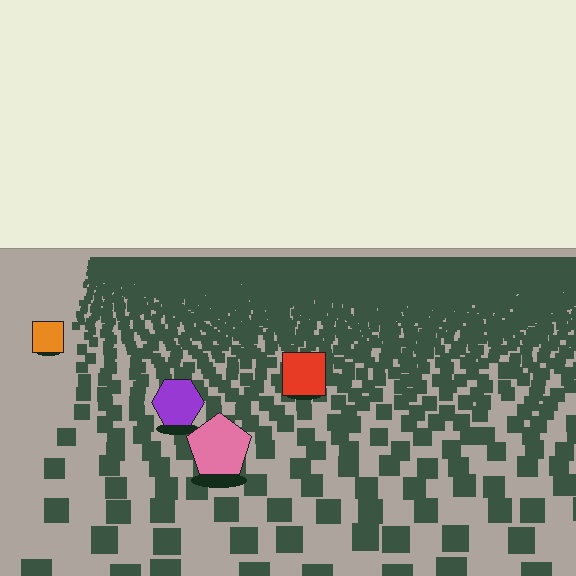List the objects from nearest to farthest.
From nearest to farthest: the pink pentagon, the purple hexagon, the red square, the orange square.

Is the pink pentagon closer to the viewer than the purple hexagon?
Yes. The pink pentagon is closer — you can tell from the texture gradient: the ground texture is coarser near it.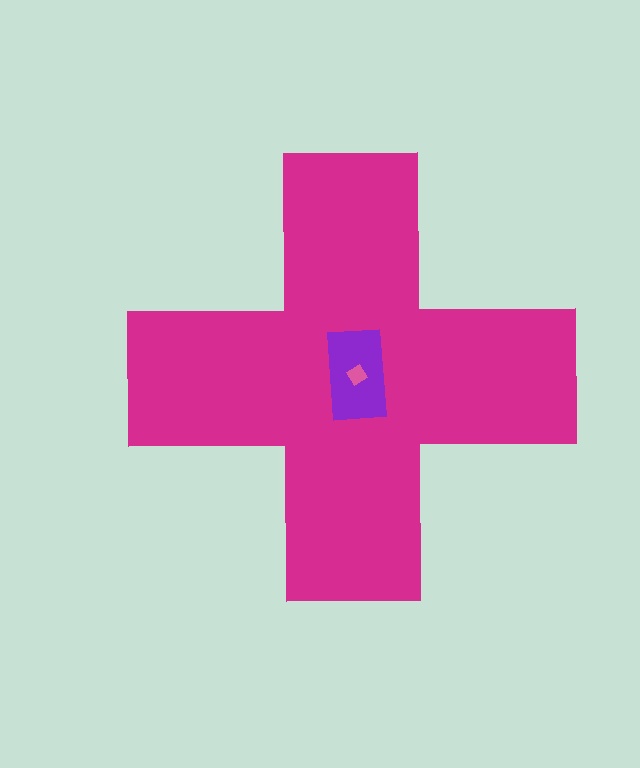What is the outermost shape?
The magenta cross.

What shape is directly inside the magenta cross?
The purple rectangle.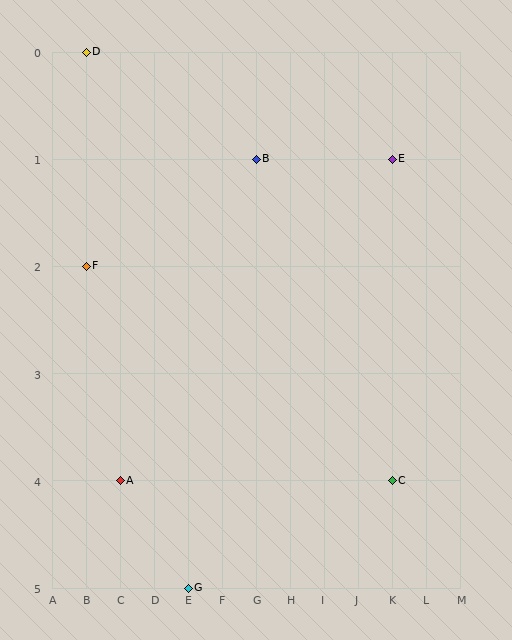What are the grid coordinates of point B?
Point B is at grid coordinates (G, 1).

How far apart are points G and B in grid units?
Points G and B are 2 columns and 4 rows apart (about 4.5 grid units diagonally).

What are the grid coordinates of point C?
Point C is at grid coordinates (K, 4).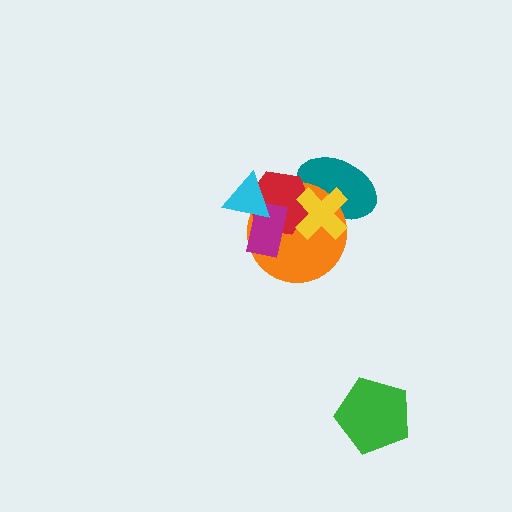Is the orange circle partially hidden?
Yes, it is partially covered by another shape.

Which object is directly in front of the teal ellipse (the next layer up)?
The orange circle is directly in front of the teal ellipse.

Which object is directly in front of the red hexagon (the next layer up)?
The magenta rectangle is directly in front of the red hexagon.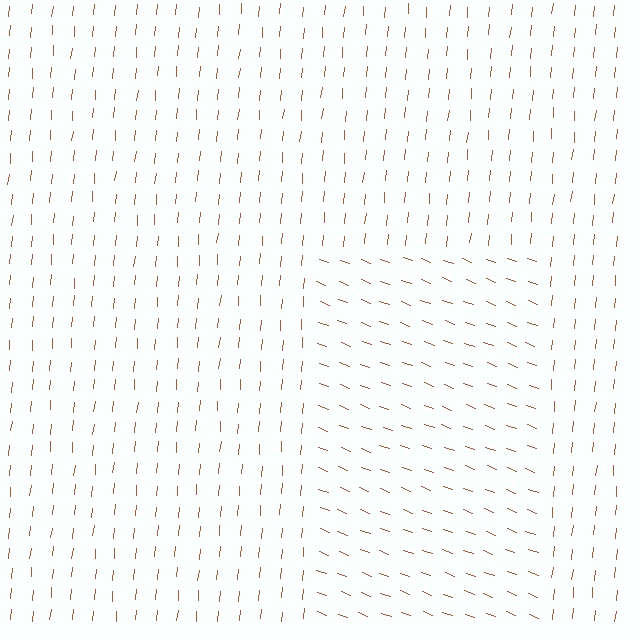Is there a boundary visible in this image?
Yes, there is a texture boundary formed by a change in line orientation.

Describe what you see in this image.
The image is filled with small brown line segments. A rectangle region in the image has lines oriented differently from the surrounding lines, creating a visible texture boundary.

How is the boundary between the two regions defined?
The boundary is defined purely by a change in line orientation (approximately 75 degrees difference). All lines are the same color and thickness.